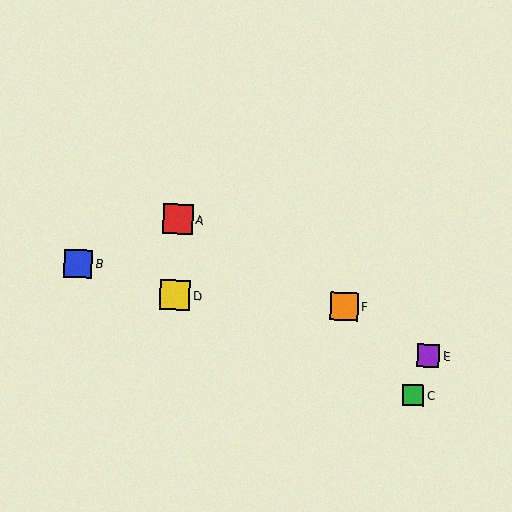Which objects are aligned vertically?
Objects A, D are aligned vertically.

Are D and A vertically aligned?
Yes, both are at x≈175.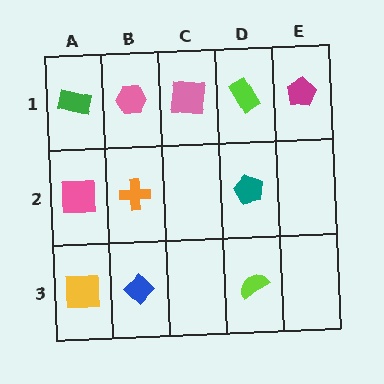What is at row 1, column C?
A pink square.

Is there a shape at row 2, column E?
No, that cell is empty.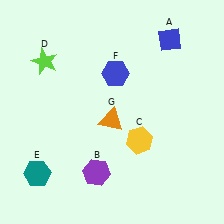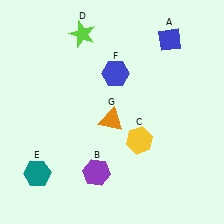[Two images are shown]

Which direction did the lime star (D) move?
The lime star (D) moved right.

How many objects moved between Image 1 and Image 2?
1 object moved between the two images.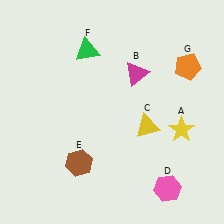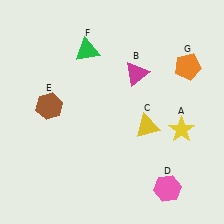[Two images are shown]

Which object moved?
The brown hexagon (E) moved up.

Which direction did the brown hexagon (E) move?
The brown hexagon (E) moved up.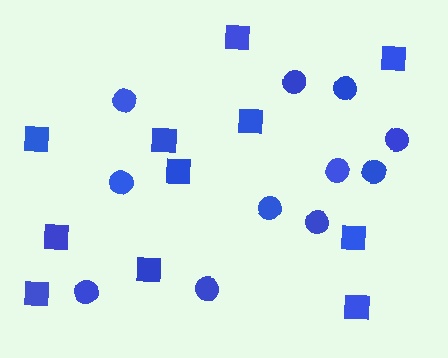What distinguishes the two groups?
There are 2 groups: one group of squares (11) and one group of circles (11).